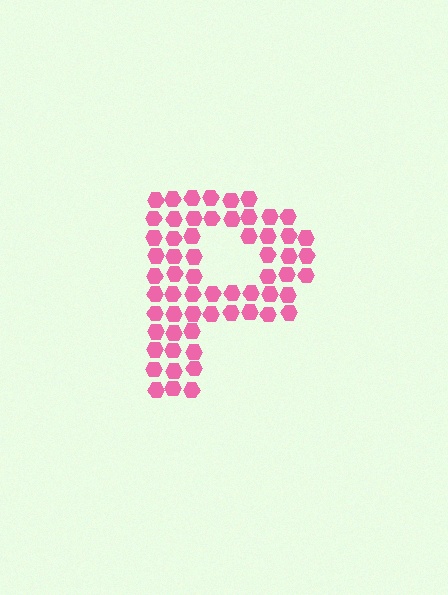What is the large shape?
The large shape is the letter P.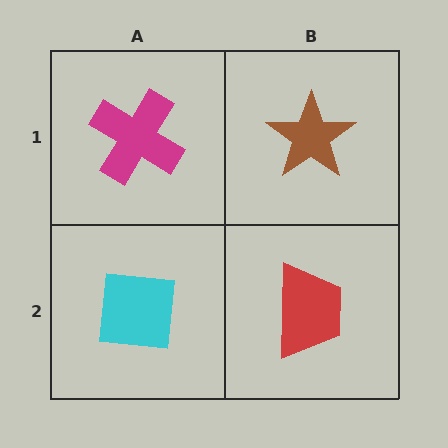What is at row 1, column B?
A brown star.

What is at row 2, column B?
A red trapezoid.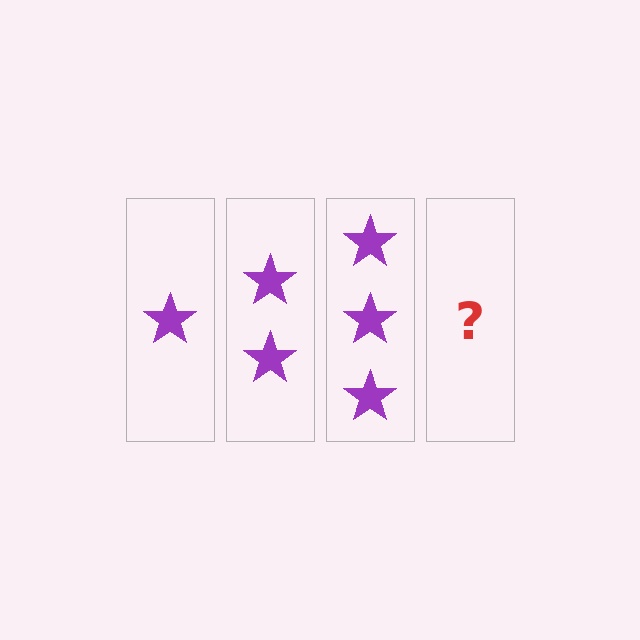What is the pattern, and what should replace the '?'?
The pattern is that each step adds one more star. The '?' should be 4 stars.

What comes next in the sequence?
The next element should be 4 stars.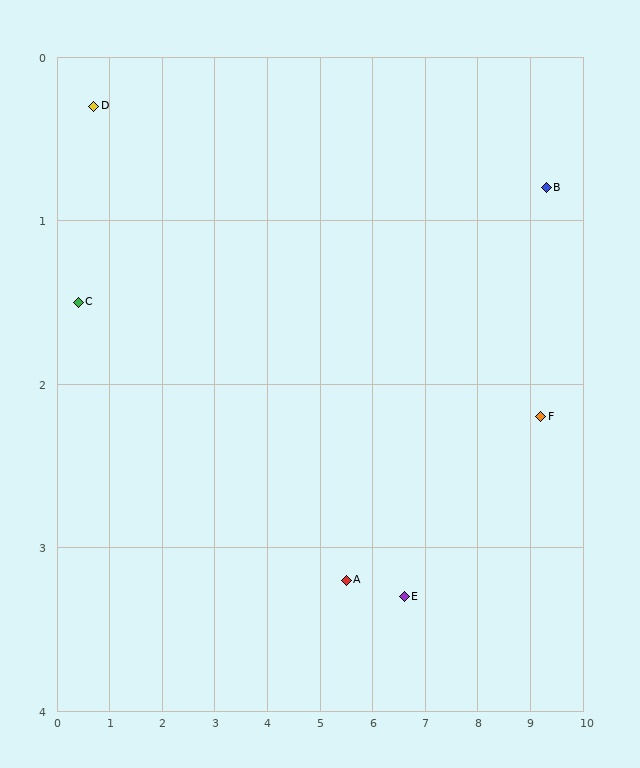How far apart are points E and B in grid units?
Points E and B are about 3.7 grid units apart.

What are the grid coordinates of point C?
Point C is at approximately (0.4, 1.5).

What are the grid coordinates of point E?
Point E is at approximately (6.6, 3.3).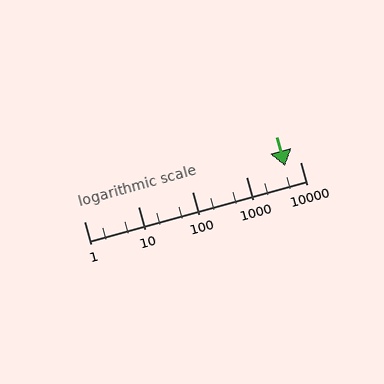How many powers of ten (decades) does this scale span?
The scale spans 4 decades, from 1 to 10000.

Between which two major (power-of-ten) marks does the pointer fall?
The pointer is between 1000 and 10000.